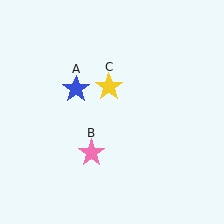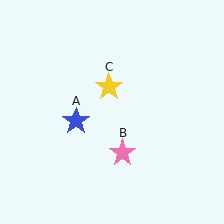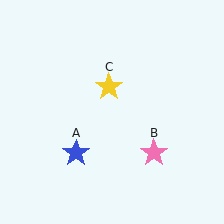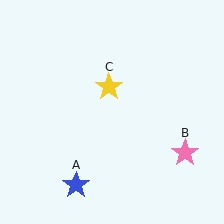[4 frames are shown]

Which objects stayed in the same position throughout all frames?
Yellow star (object C) remained stationary.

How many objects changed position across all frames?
2 objects changed position: blue star (object A), pink star (object B).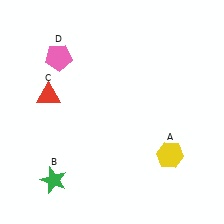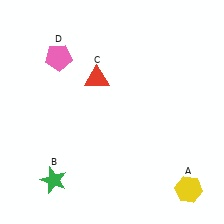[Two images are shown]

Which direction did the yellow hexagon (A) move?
The yellow hexagon (A) moved down.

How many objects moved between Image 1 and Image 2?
2 objects moved between the two images.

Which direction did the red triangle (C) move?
The red triangle (C) moved right.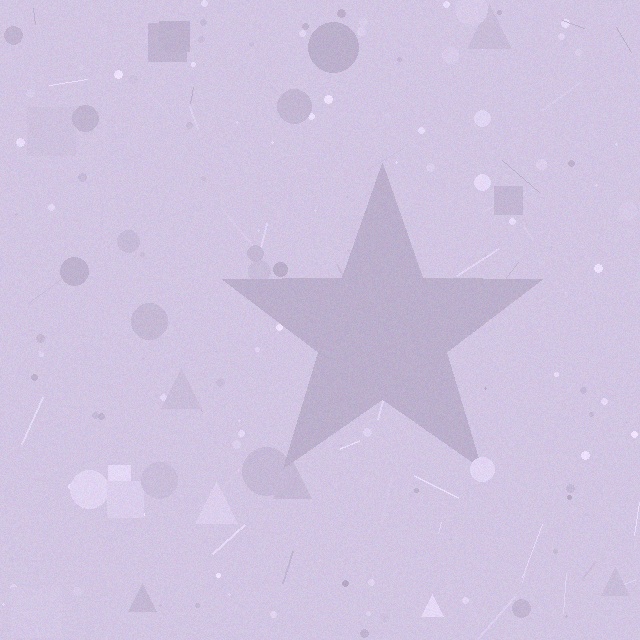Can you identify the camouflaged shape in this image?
The camouflaged shape is a star.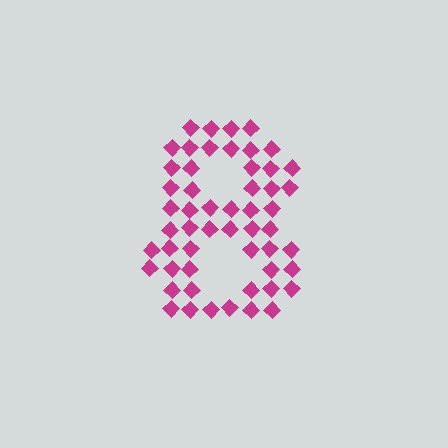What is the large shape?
The large shape is the digit 8.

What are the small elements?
The small elements are diamonds.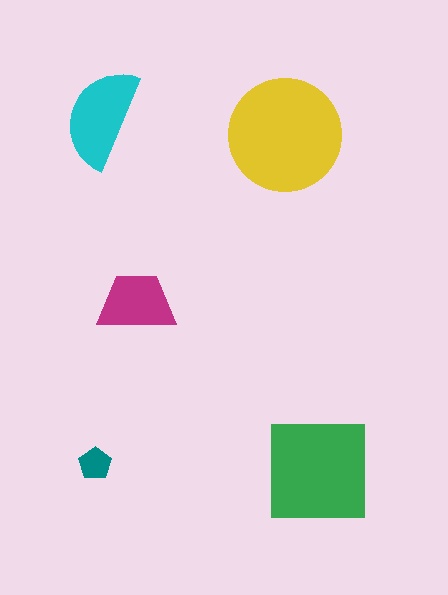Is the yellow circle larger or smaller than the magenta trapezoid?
Larger.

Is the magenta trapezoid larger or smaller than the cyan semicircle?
Smaller.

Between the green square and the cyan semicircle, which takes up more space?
The green square.